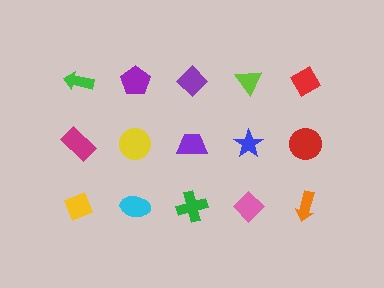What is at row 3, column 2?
A cyan ellipse.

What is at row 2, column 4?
A blue star.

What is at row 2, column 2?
A yellow circle.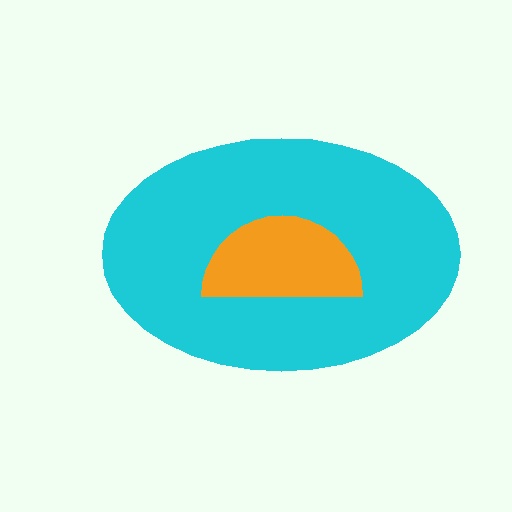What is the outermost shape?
The cyan ellipse.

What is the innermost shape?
The orange semicircle.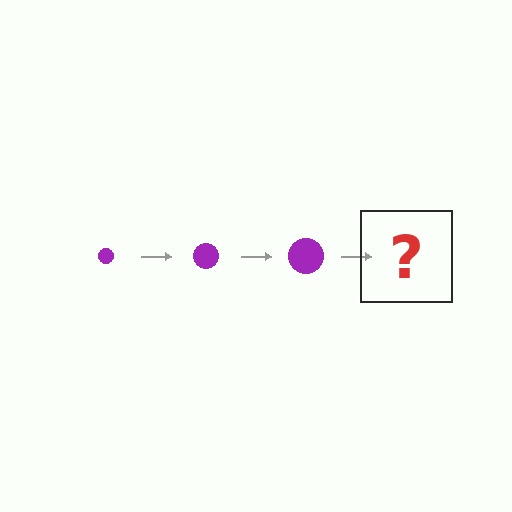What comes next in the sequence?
The next element should be a purple circle, larger than the previous one.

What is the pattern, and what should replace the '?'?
The pattern is that the circle gets progressively larger each step. The '?' should be a purple circle, larger than the previous one.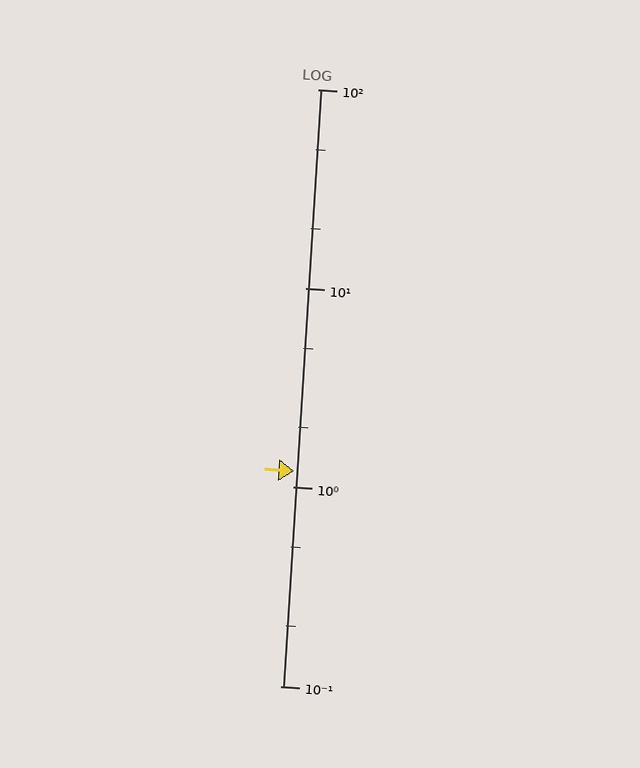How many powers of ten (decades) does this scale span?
The scale spans 3 decades, from 0.1 to 100.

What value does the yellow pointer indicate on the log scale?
The pointer indicates approximately 1.2.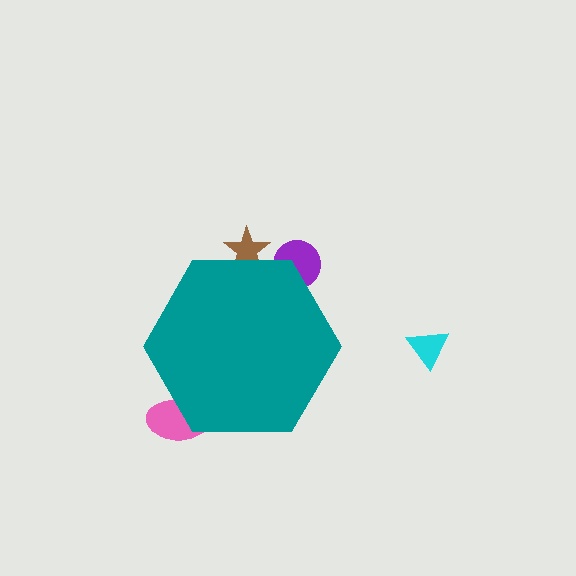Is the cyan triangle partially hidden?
No, the cyan triangle is fully visible.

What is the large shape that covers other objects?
A teal hexagon.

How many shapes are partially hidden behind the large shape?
3 shapes are partially hidden.